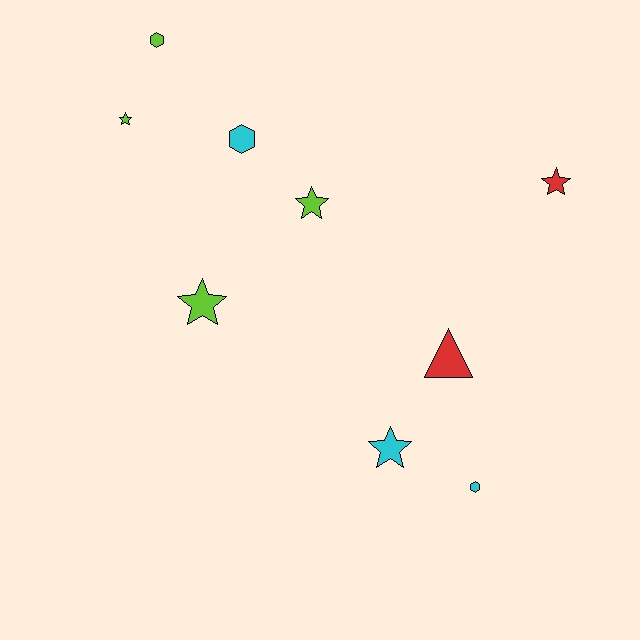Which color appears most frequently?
Lime, with 4 objects.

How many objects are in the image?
There are 9 objects.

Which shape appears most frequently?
Star, with 5 objects.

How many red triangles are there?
There is 1 red triangle.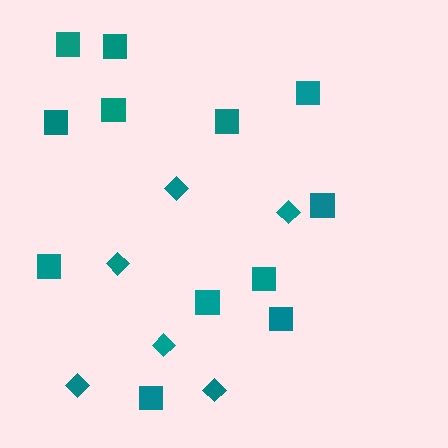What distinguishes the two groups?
There are 2 groups: one group of diamonds (6) and one group of squares (12).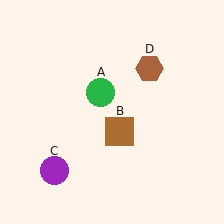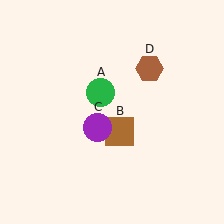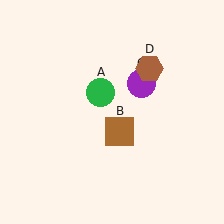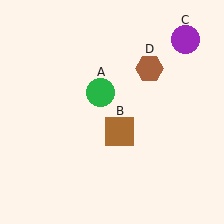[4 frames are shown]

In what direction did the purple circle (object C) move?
The purple circle (object C) moved up and to the right.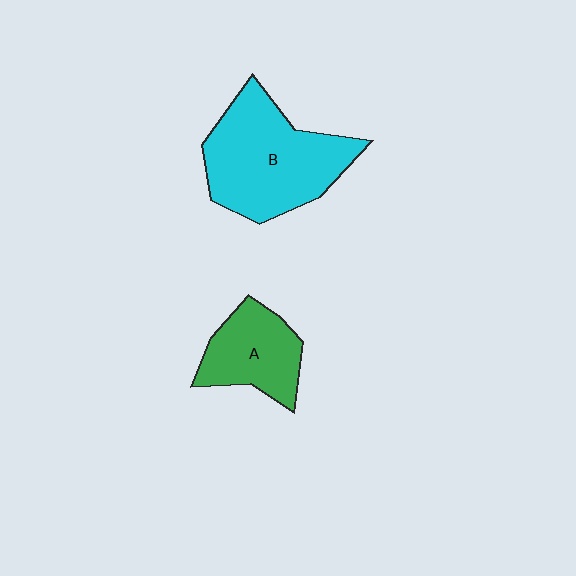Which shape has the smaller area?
Shape A (green).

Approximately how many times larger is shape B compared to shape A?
Approximately 1.8 times.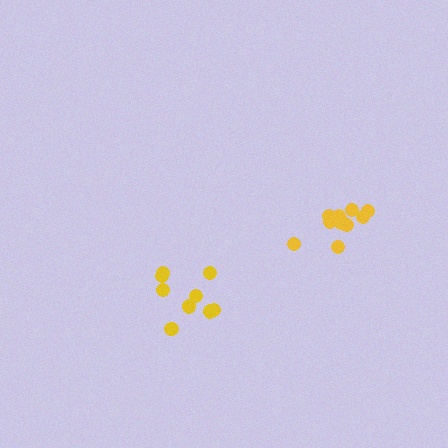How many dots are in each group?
Group 1: 11 dots, Group 2: 9 dots (20 total).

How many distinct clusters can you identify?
There are 2 distinct clusters.